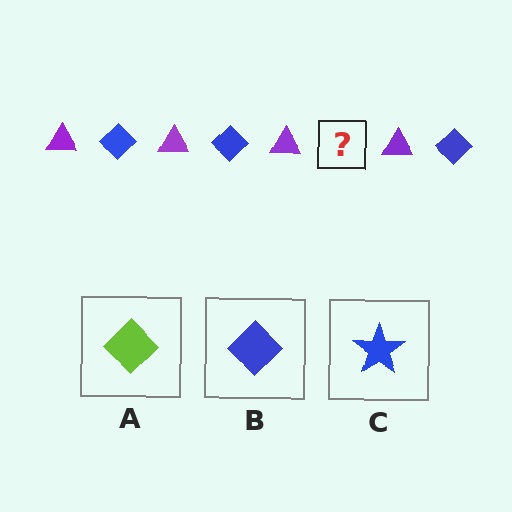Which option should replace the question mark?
Option B.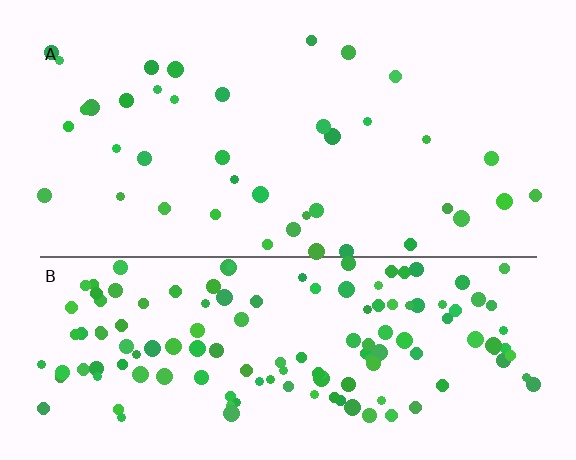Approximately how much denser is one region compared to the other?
Approximately 3.5× — region B over region A.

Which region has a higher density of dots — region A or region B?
B (the bottom).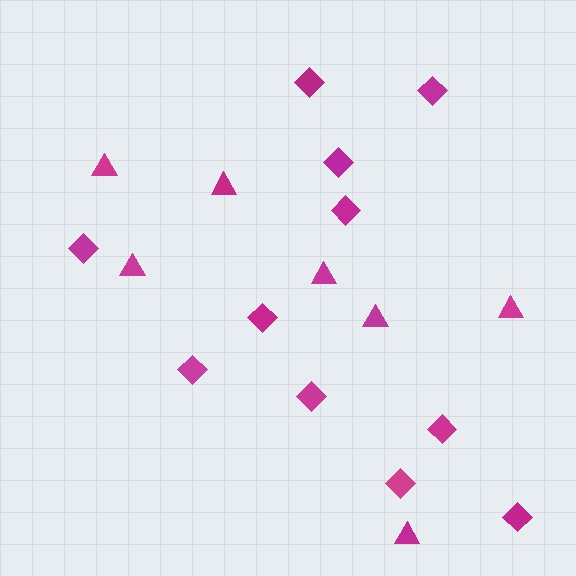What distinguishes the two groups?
There are 2 groups: one group of diamonds (11) and one group of triangles (7).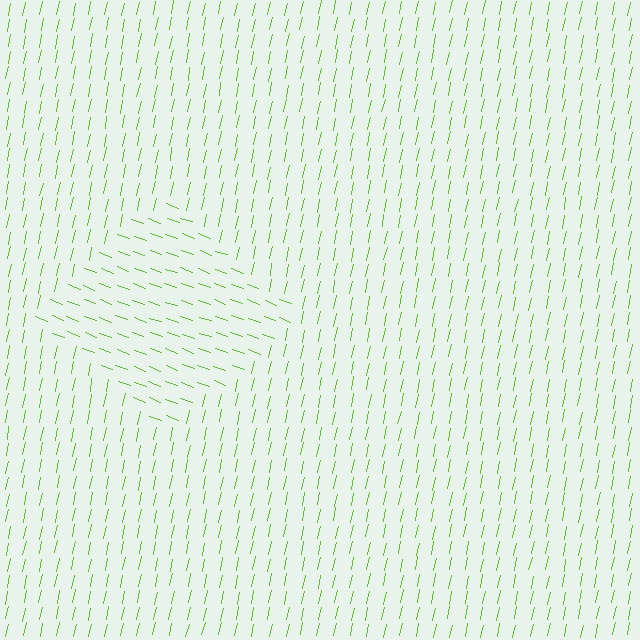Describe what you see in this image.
The image is filled with small lime line segments. A diamond region in the image has lines oriented differently from the surrounding lines, creating a visible texture boundary.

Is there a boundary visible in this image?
Yes, there is a texture boundary formed by a change in line orientation.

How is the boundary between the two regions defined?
The boundary is defined purely by a change in line orientation (approximately 81 degrees difference). All lines are the same color and thickness.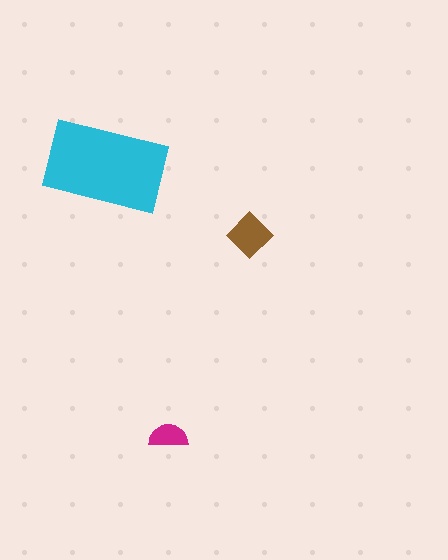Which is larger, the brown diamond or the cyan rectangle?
The cyan rectangle.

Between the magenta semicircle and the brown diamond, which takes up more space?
The brown diamond.